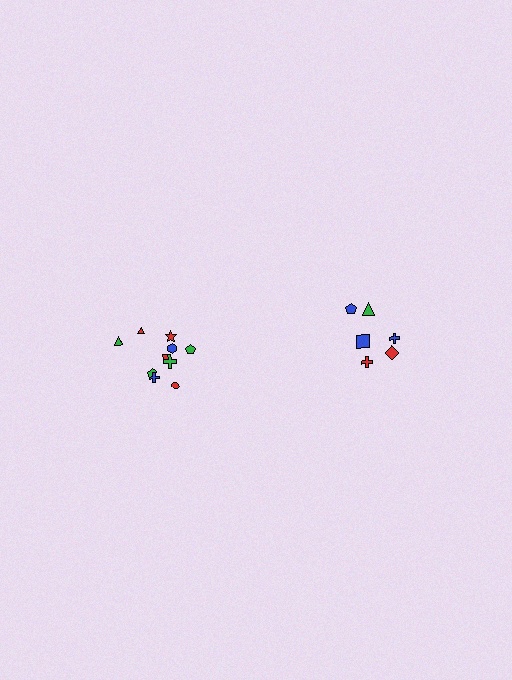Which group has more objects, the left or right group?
The left group.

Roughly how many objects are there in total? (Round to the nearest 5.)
Roughly 15 objects in total.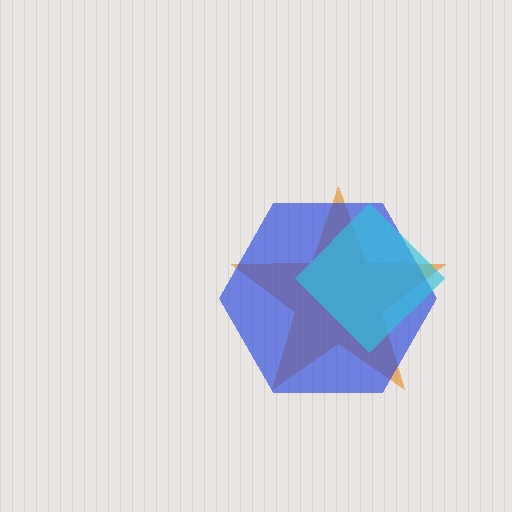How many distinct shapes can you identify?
There are 3 distinct shapes: an orange star, a blue hexagon, a cyan diamond.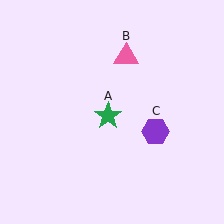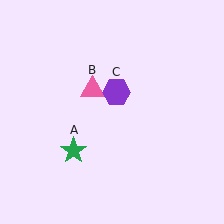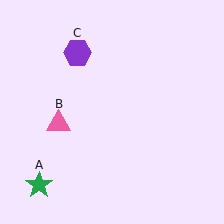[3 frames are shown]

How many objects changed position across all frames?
3 objects changed position: green star (object A), pink triangle (object B), purple hexagon (object C).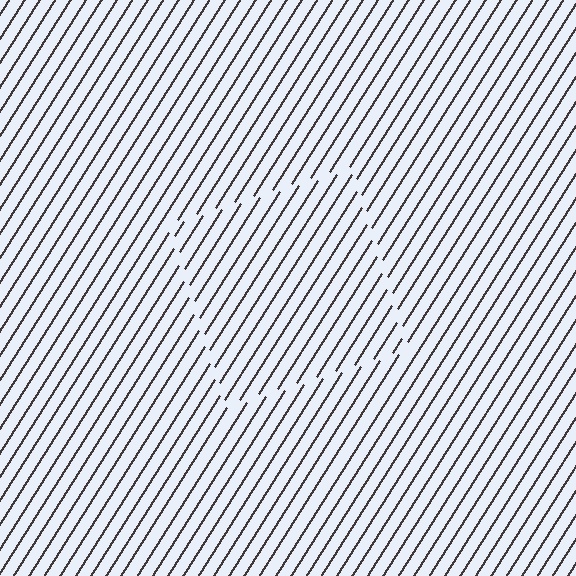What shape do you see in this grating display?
An illusory square. The interior of the shape contains the same grating, shifted by half a period — the contour is defined by the phase discontinuity where line-ends from the inner and outer gratings abut.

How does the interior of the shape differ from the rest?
The interior of the shape contains the same grating, shifted by half a period — the contour is defined by the phase discontinuity where line-ends from the inner and outer gratings abut.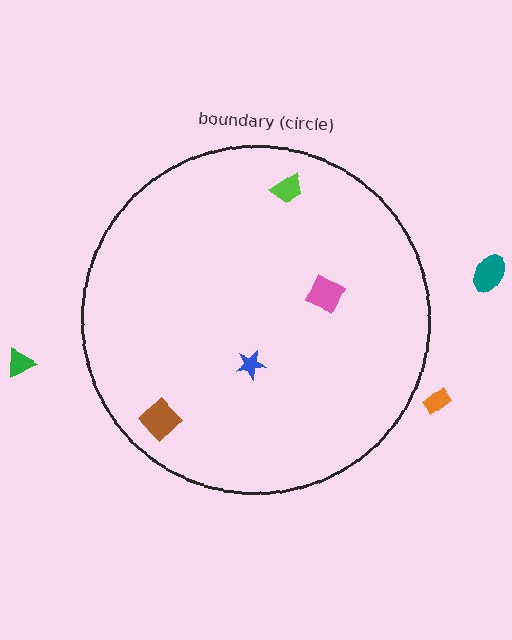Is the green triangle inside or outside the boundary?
Outside.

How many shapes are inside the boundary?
4 inside, 3 outside.